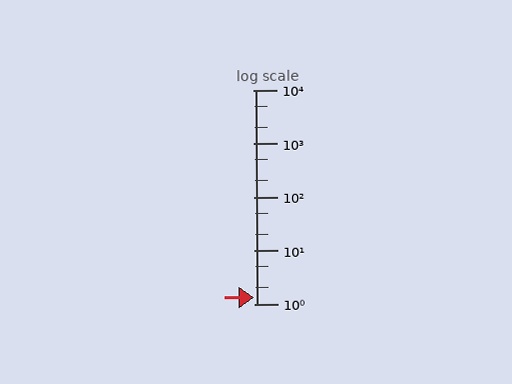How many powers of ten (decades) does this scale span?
The scale spans 4 decades, from 1 to 10000.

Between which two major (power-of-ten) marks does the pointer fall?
The pointer is between 1 and 10.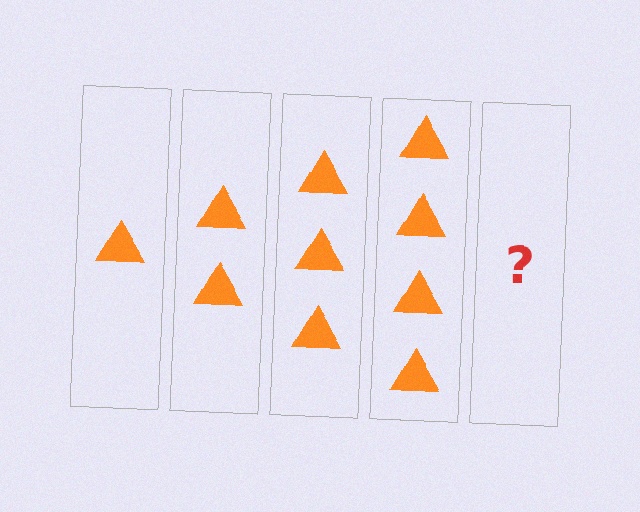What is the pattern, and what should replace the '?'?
The pattern is that each step adds one more triangle. The '?' should be 5 triangles.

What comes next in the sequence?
The next element should be 5 triangles.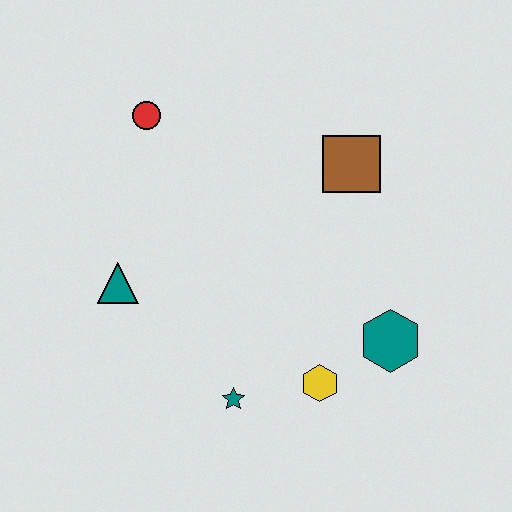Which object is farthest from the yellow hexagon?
The red circle is farthest from the yellow hexagon.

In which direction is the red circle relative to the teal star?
The red circle is above the teal star.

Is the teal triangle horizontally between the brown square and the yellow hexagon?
No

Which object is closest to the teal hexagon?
The yellow hexagon is closest to the teal hexagon.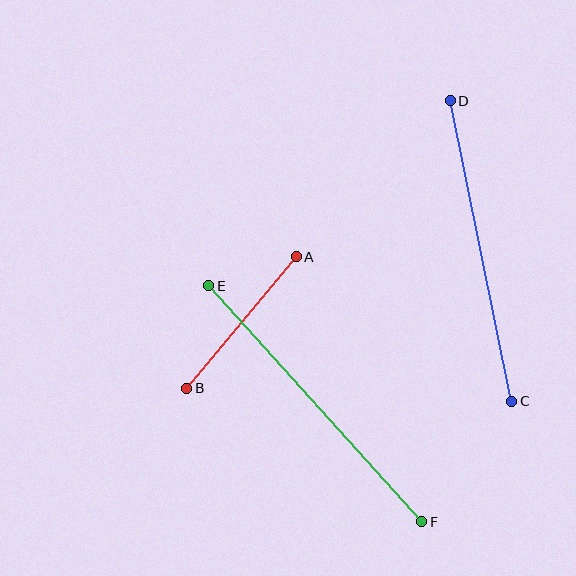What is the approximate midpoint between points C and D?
The midpoint is at approximately (481, 251) pixels.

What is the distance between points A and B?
The distance is approximately 171 pixels.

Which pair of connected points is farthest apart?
Points E and F are farthest apart.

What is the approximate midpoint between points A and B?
The midpoint is at approximately (241, 322) pixels.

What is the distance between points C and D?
The distance is approximately 307 pixels.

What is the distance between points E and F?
The distance is approximately 318 pixels.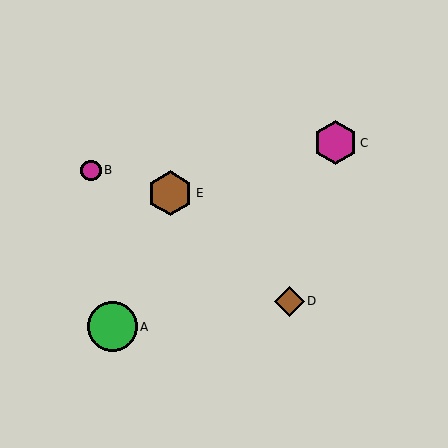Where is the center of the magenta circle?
The center of the magenta circle is at (91, 170).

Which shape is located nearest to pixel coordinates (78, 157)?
The magenta circle (labeled B) at (91, 170) is nearest to that location.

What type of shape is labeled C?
Shape C is a magenta hexagon.